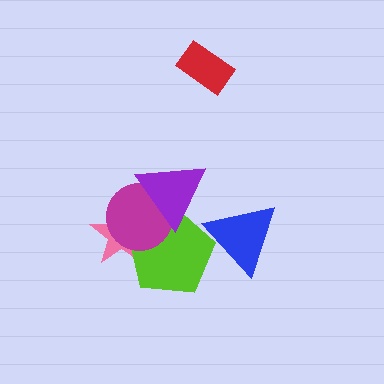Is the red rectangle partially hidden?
No, no other shape covers it.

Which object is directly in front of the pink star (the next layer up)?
The lime pentagon is directly in front of the pink star.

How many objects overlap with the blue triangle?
1 object overlaps with the blue triangle.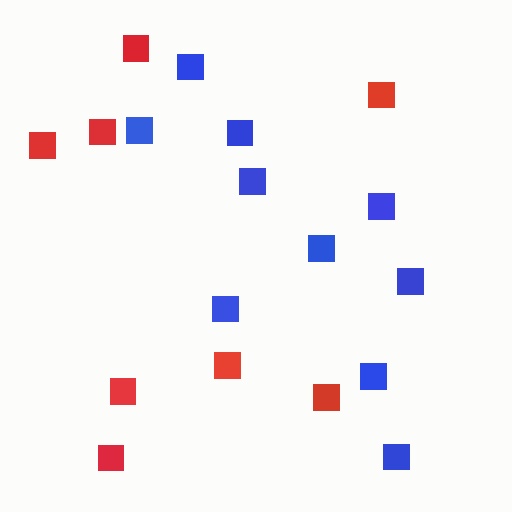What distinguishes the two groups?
There are 2 groups: one group of blue squares (10) and one group of red squares (8).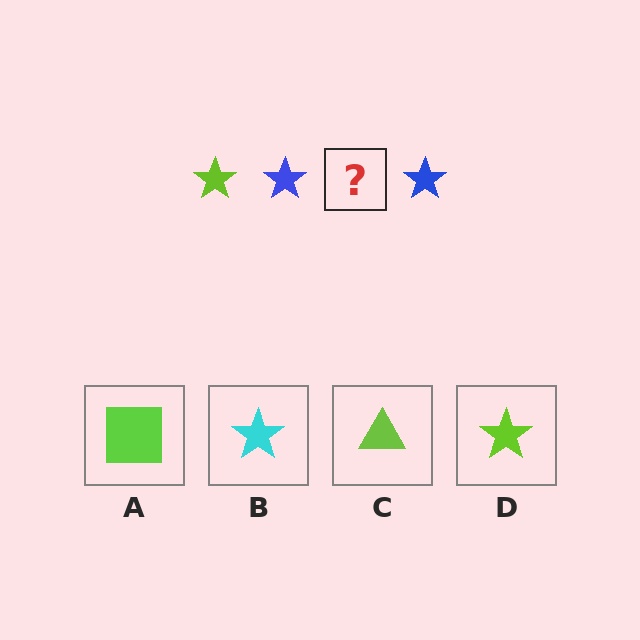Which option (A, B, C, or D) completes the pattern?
D.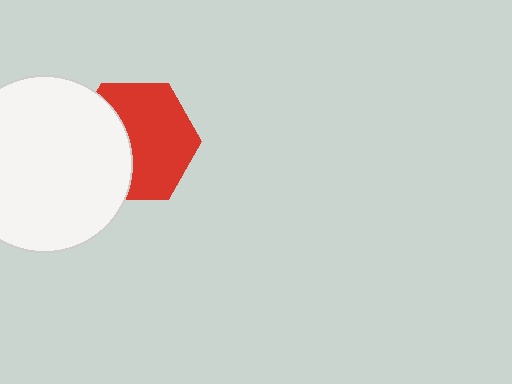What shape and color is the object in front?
The object in front is a white circle.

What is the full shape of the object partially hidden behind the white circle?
The partially hidden object is a red hexagon.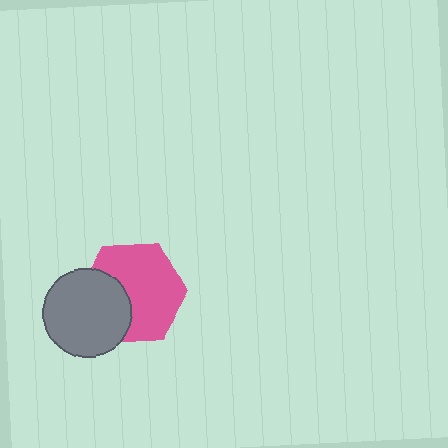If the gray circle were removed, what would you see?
You would see the complete pink hexagon.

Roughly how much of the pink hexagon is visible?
Most of it is visible (roughly 67%).